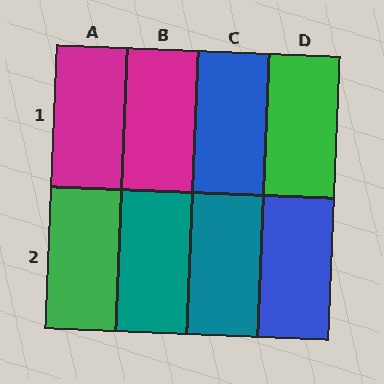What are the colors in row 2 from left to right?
Green, teal, teal, blue.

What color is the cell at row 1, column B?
Magenta.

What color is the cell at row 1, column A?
Magenta.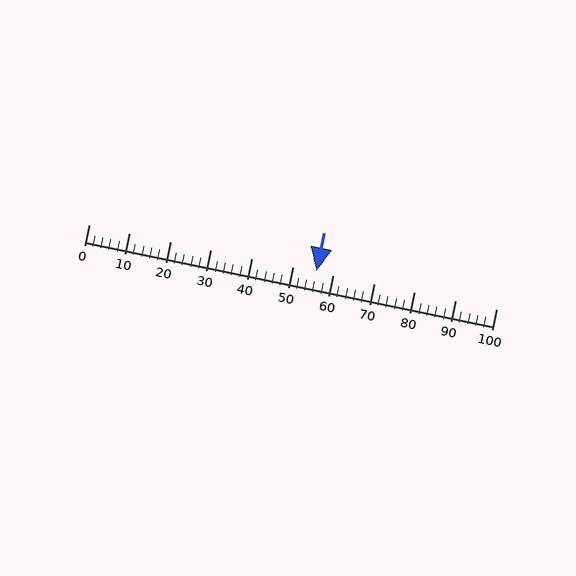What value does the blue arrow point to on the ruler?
The blue arrow points to approximately 56.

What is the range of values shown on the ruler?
The ruler shows values from 0 to 100.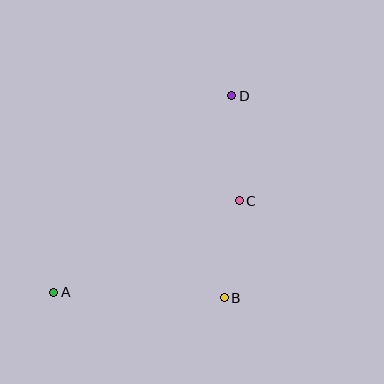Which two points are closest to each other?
Points B and C are closest to each other.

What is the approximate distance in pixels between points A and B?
The distance between A and B is approximately 170 pixels.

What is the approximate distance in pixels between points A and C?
The distance between A and C is approximately 207 pixels.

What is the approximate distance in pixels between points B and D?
The distance between B and D is approximately 203 pixels.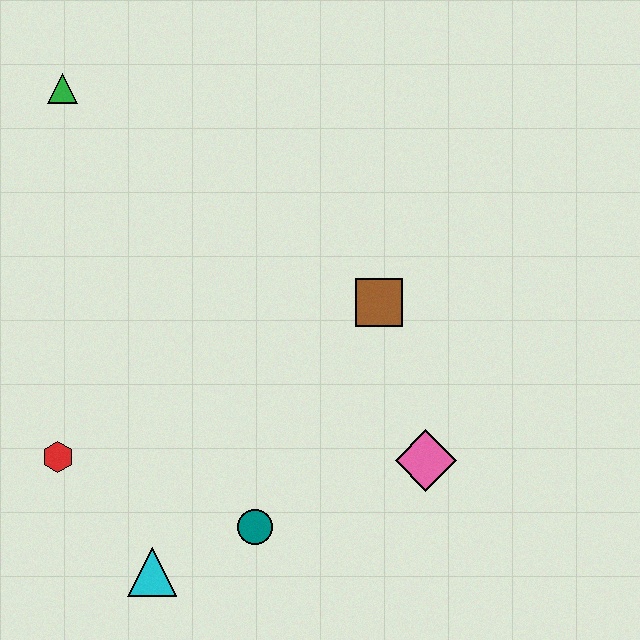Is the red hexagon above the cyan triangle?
Yes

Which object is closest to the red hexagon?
The cyan triangle is closest to the red hexagon.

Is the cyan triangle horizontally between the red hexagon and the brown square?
Yes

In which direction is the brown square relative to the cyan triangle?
The brown square is above the cyan triangle.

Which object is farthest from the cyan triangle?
The green triangle is farthest from the cyan triangle.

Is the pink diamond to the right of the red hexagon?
Yes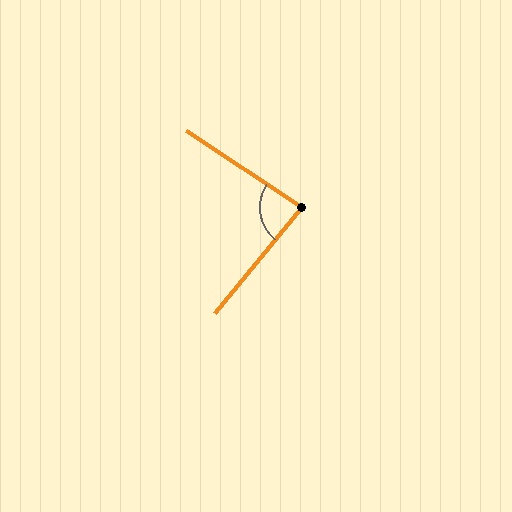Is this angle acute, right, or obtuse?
It is acute.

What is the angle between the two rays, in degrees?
Approximately 84 degrees.